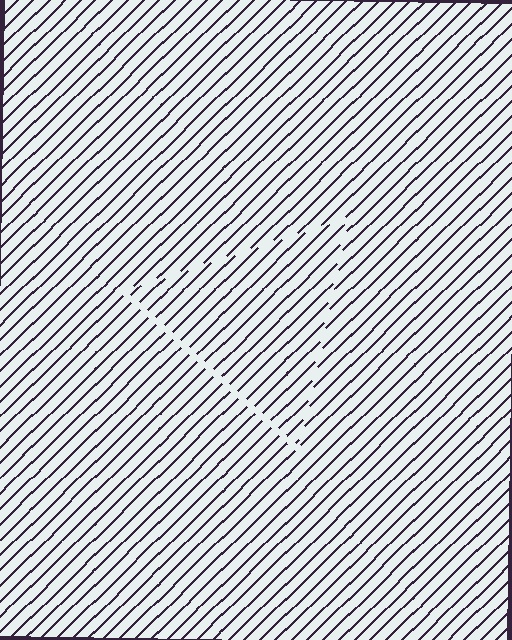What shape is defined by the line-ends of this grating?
An illusory triangle. The interior of the shape contains the same grating, shifted by half a period — the contour is defined by the phase discontinuity where line-ends from the inner and outer gratings abut.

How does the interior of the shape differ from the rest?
The interior of the shape contains the same grating, shifted by half a period — the contour is defined by the phase discontinuity where line-ends from the inner and outer gratings abut.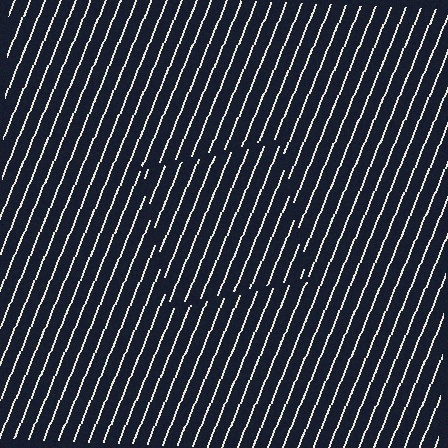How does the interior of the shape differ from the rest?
The interior of the shape contains the same grating, shifted by half a period — the contour is defined by the phase discontinuity where line-ends from the inner and outer gratings abut.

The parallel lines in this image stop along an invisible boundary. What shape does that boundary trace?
An illusory square. The interior of the shape contains the same grating, shifted by half a period — the contour is defined by the phase discontinuity where line-ends from the inner and outer gratings abut.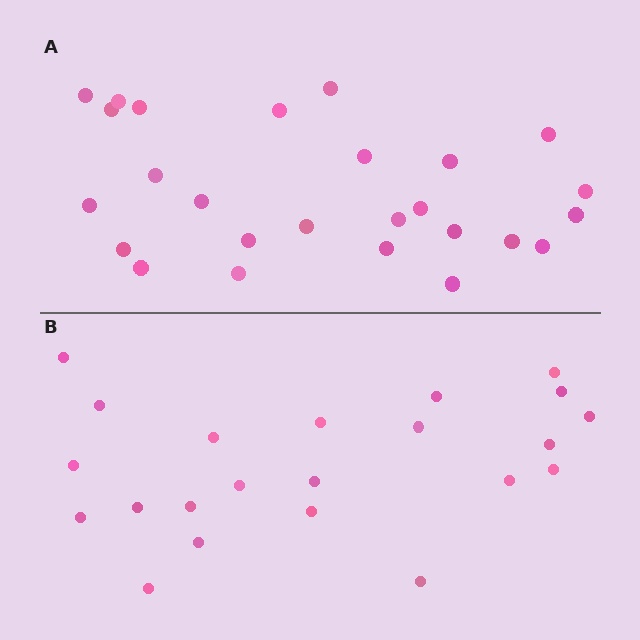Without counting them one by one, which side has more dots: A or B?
Region A (the top region) has more dots.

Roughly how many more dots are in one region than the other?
Region A has about 4 more dots than region B.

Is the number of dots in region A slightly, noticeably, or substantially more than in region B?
Region A has only slightly more — the two regions are fairly close. The ratio is roughly 1.2 to 1.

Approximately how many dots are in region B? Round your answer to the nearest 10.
About 20 dots. (The exact count is 22, which rounds to 20.)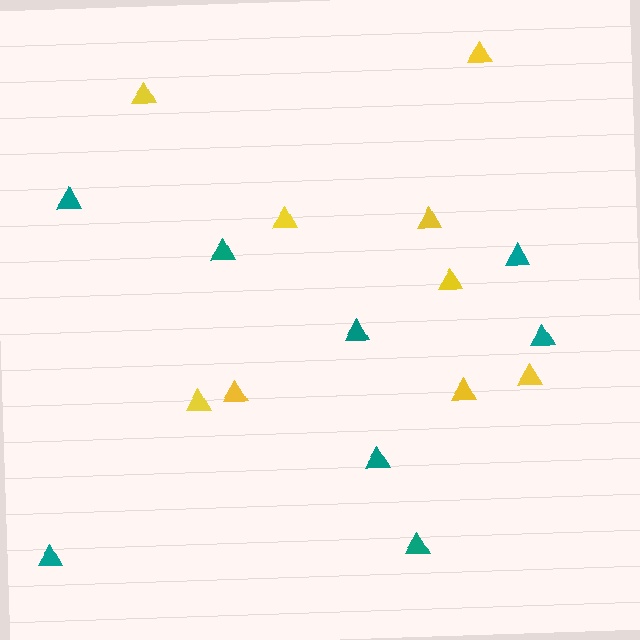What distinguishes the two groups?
There are 2 groups: one group of yellow triangles (9) and one group of teal triangles (8).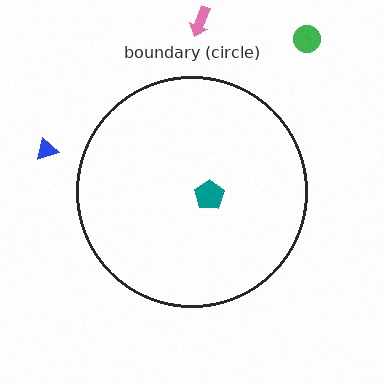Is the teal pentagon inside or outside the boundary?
Inside.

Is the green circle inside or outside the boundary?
Outside.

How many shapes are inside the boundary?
1 inside, 3 outside.